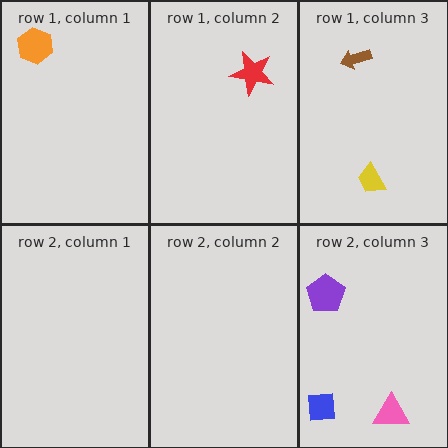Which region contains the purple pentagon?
The row 2, column 3 region.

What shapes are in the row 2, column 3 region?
The pink triangle, the blue square, the purple pentagon.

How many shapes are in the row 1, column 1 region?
1.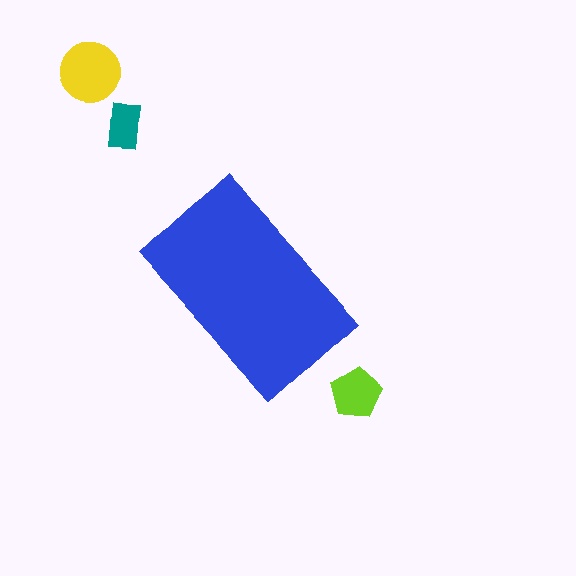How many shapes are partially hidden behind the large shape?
0 shapes are partially hidden.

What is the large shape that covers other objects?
A blue rectangle.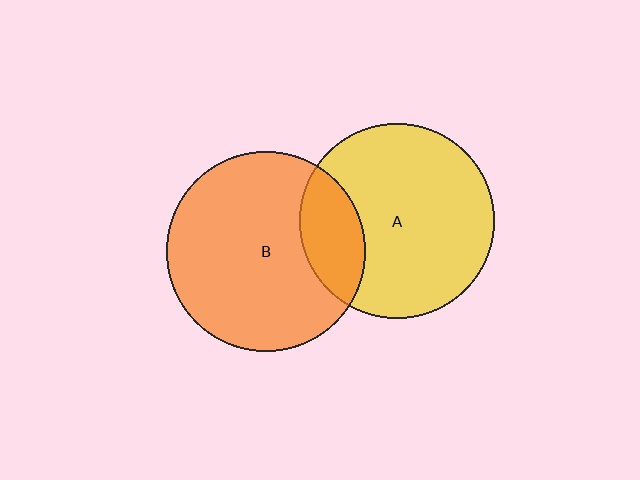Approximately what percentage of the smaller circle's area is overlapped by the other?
Approximately 20%.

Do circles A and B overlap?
Yes.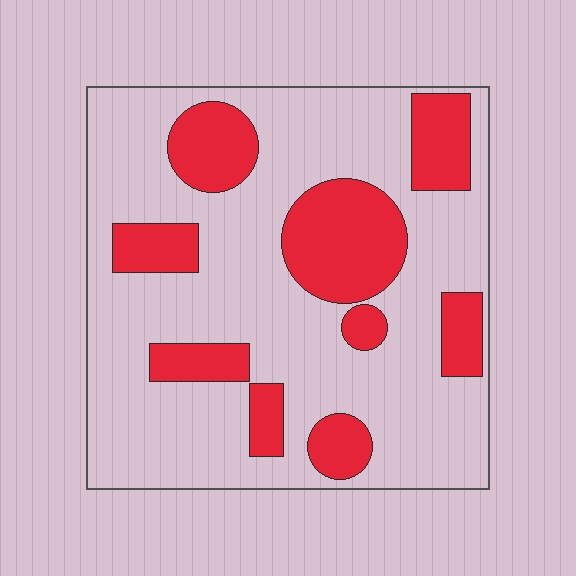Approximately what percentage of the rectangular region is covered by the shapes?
Approximately 25%.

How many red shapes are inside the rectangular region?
9.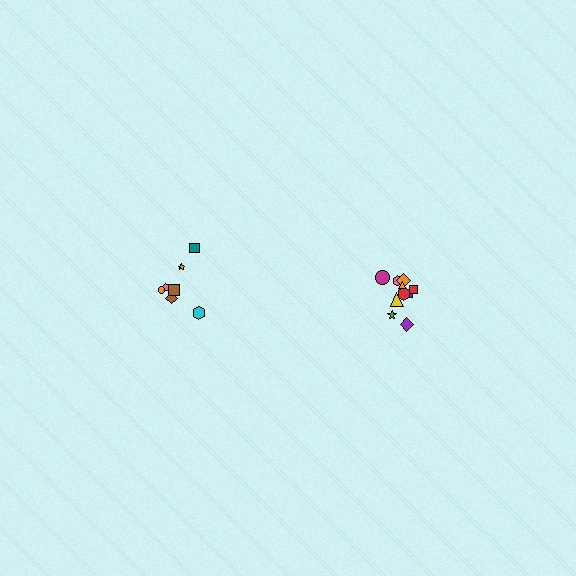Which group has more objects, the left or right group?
The right group.